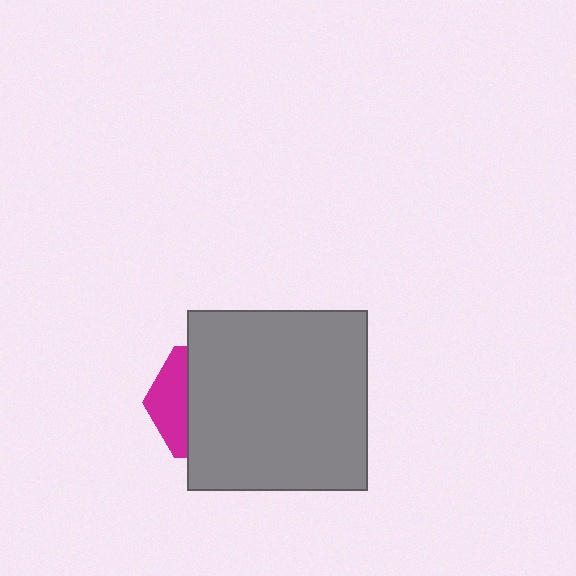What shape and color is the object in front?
The object in front is a gray square.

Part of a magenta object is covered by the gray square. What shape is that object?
It is a hexagon.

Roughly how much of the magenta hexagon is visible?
A small part of it is visible (roughly 31%).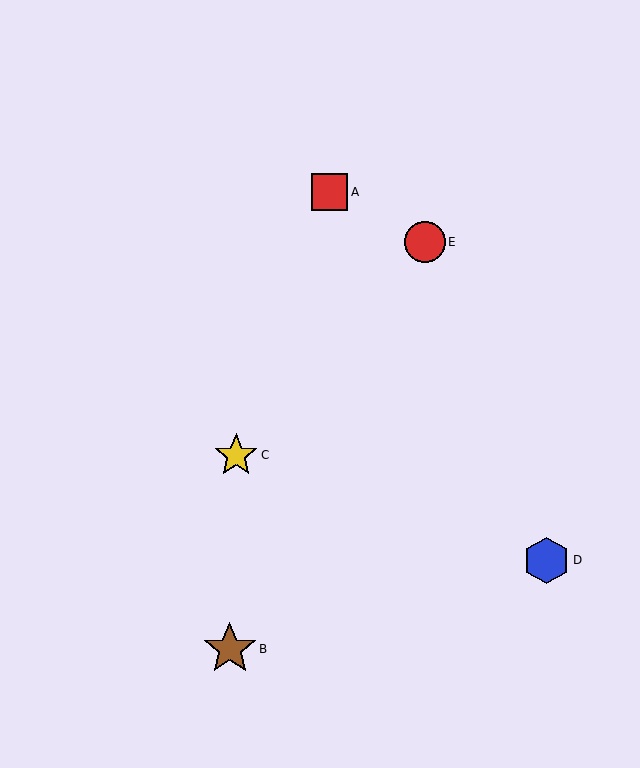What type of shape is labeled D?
Shape D is a blue hexagon.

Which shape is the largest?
The brown star (labeled B) is the largest.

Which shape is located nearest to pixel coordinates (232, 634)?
The brown star (labeled B) at (230, 649) is nearest to that location.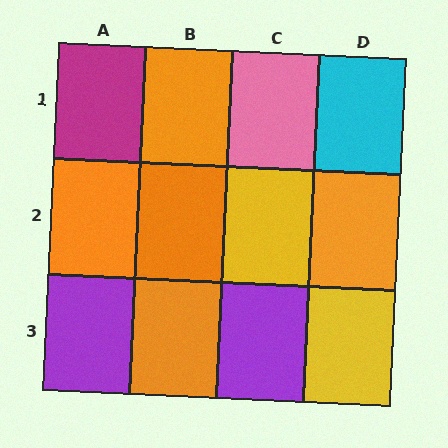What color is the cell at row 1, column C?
Pink.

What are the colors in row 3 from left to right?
Purple, orange, purple, yellow.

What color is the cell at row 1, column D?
Cyan.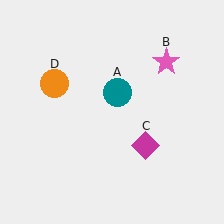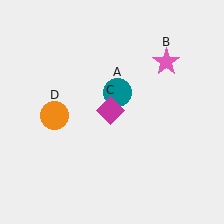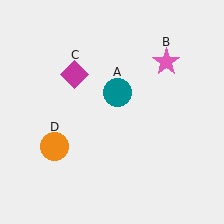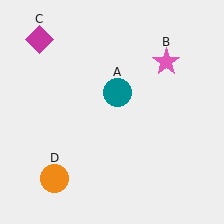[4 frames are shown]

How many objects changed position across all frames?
2 objects changed position: magenta diamond (object C), orange circle (object D).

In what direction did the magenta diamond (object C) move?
The magenta diamond (object C) moved up and to the left.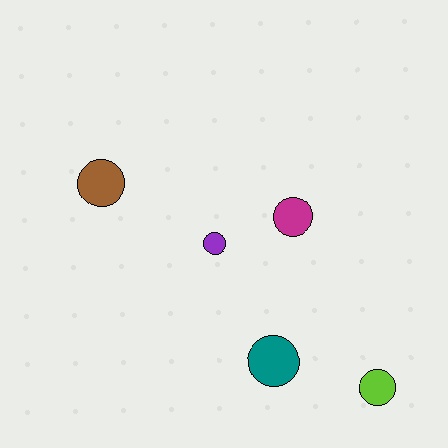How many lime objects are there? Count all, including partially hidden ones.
There is 1 lime object.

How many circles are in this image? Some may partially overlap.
There are 5 circles.